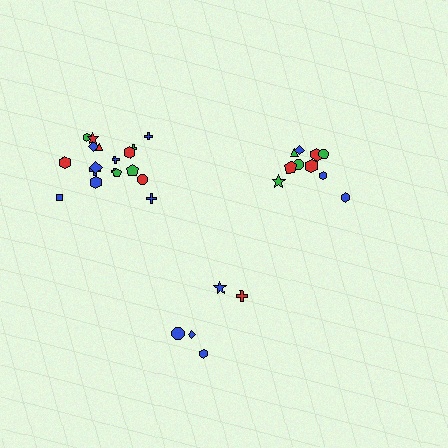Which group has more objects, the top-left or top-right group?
The top-left group.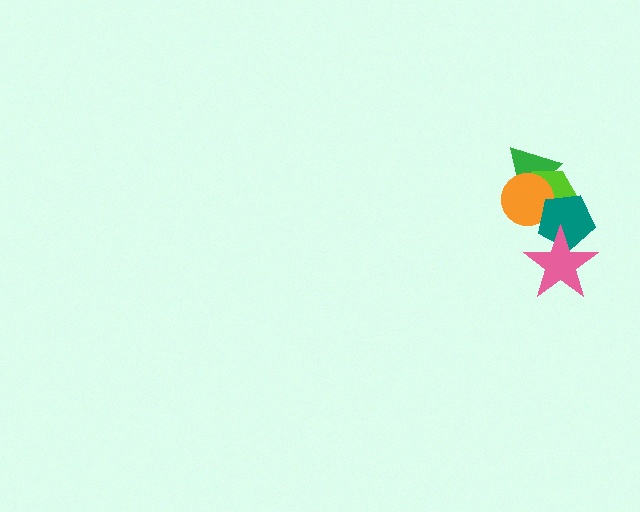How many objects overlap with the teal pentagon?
3 objects overlap with the teal pentagon.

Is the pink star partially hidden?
No, no other shape covers it.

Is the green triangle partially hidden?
Yes, it is partially covered by another shape.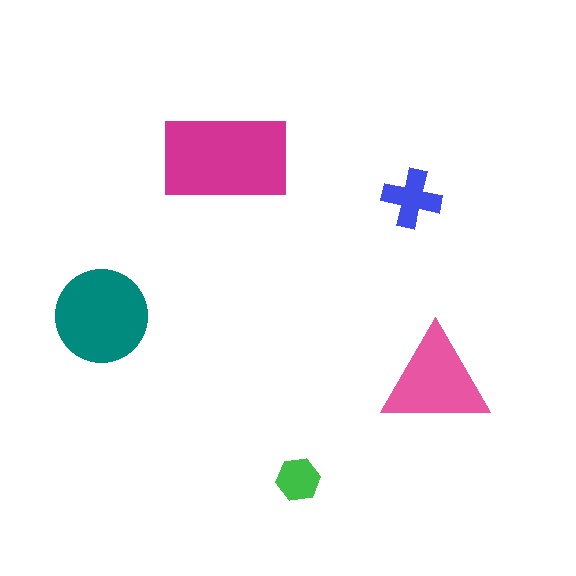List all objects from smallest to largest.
The green hexagon, the blue cross, the pink triangle, the teal circle, the magenta rectangle.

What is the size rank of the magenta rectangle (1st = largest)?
1st.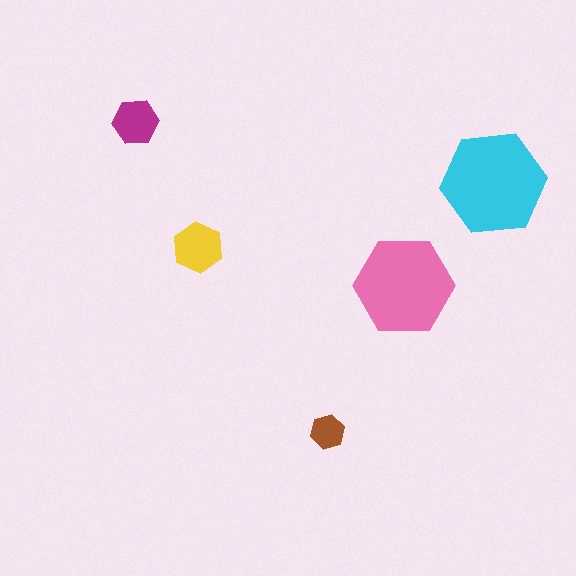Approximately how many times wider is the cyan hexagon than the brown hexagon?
About 3 times wider.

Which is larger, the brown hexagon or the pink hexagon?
The pink one.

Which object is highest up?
The magenta hexagon is topmost.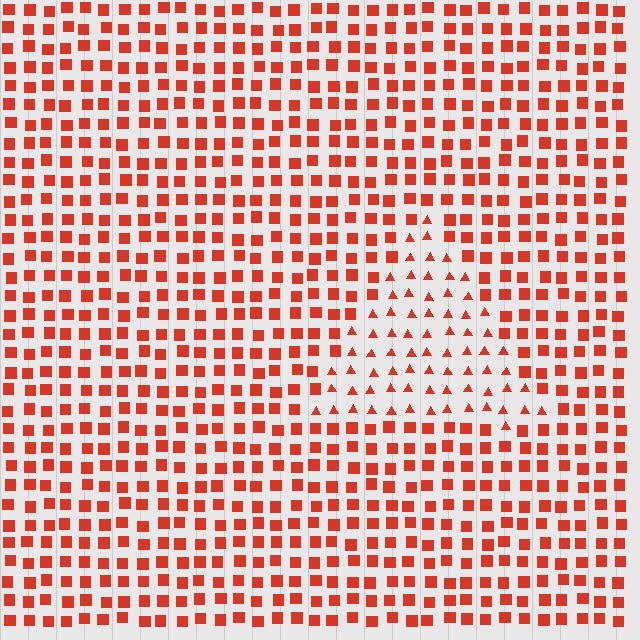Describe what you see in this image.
The image is filled with small red elements arranged in a uniform grid. A triangle-shaped region contains triangles, while the surrounding area contains squares. The boundary is defined purely by the change in element shape.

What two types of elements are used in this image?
The image uses triangles inside the triangle region and squares outside it.